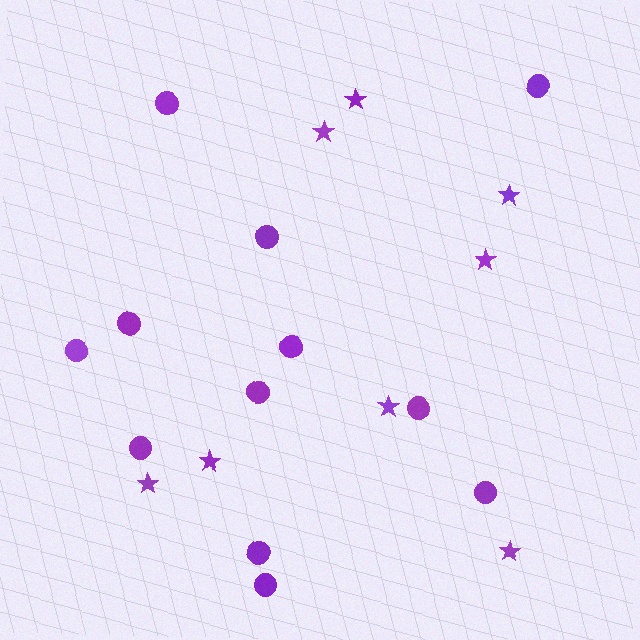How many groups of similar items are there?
There are 2 groups: one group of circles (12) and one group of stars (8).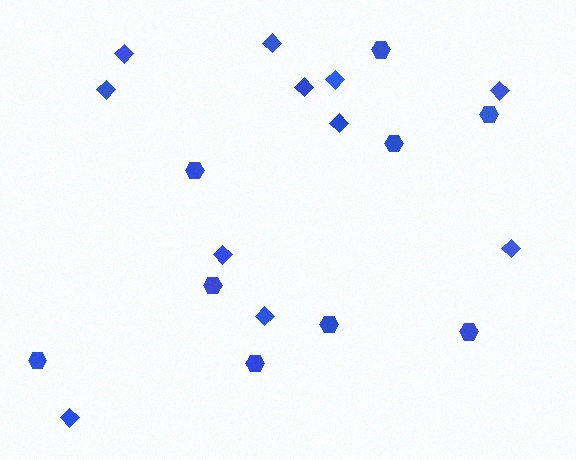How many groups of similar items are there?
There are 2 groups: one group of diamonds (11) and one group of hexagons (9).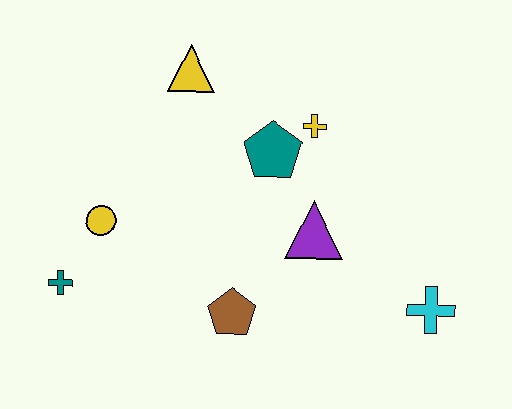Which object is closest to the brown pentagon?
The purple triangle is closest to the brown pentagon.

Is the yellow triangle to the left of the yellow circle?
No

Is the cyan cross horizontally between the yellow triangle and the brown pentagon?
No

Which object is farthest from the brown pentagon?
The yellow triangle is farthest from the brown pentagon.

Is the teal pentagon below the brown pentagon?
No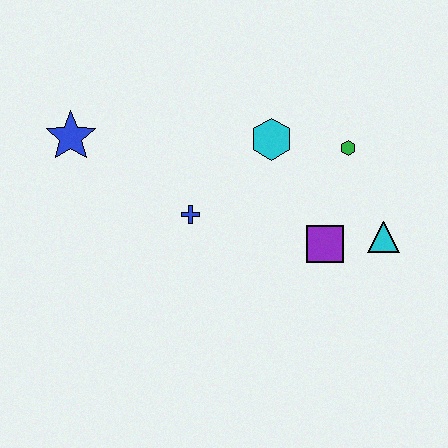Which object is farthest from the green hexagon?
The blue star is farthest from the green hexagon.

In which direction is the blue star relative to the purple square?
The blue star is to the left of the purple square.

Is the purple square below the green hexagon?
Yes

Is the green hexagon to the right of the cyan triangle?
No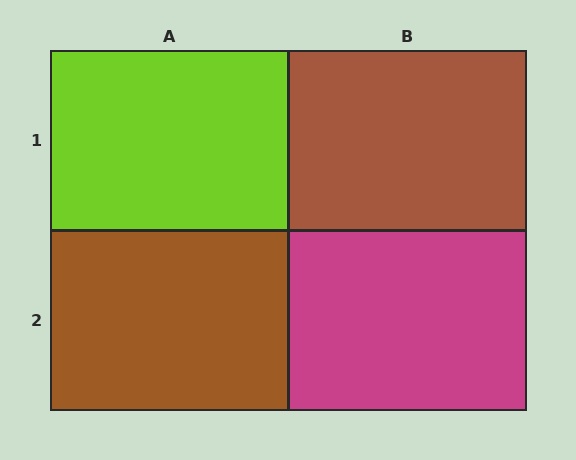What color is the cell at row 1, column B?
Brown.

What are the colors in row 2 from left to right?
Brown, magenta.